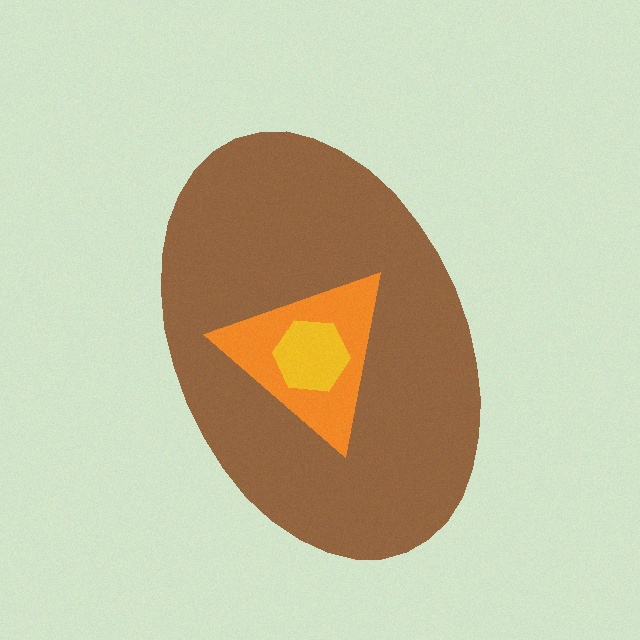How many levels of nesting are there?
3.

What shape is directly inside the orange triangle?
The yellow hexagon.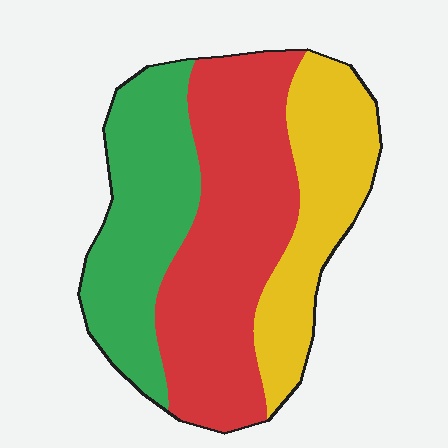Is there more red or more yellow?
Red.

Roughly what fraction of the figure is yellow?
Yellow takes up about one quarter (1/4) of the figure.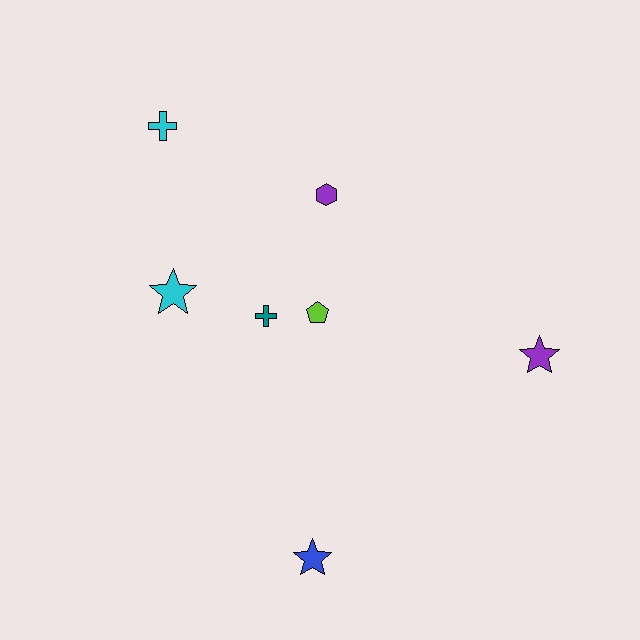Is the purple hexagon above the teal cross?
Yes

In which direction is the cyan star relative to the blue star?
The cyan star is above the blue star.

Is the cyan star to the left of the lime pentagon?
Yes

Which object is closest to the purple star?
The lime pentagon is closest to the purple star.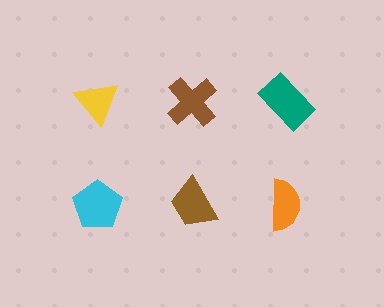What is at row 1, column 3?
A teal rectangle.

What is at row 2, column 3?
An orange semicircle.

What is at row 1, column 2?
A brown cross.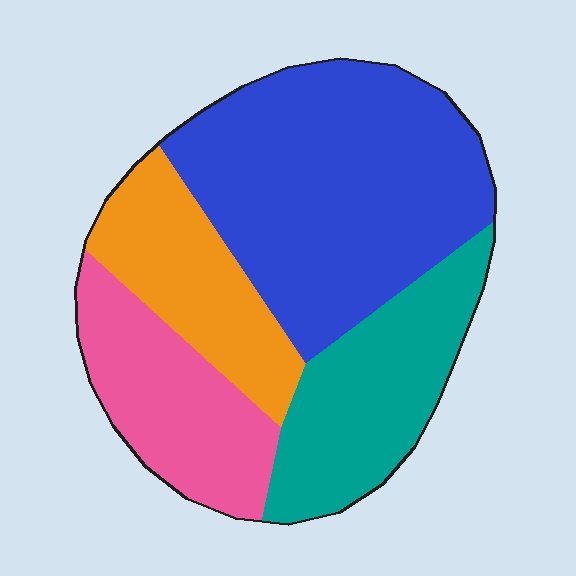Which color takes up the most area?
Blue, at roughly 45%.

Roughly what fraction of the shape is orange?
Orange takes up less than a quarter of the shape.